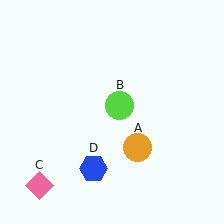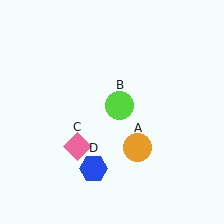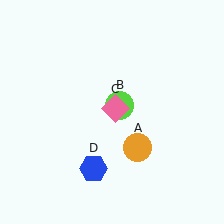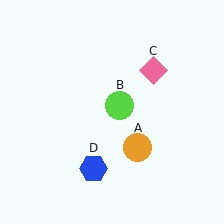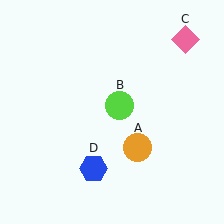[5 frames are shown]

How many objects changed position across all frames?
1 object changed position: pink diamond (object C).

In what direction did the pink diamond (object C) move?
The pink diamond (object C) moved up and to the right.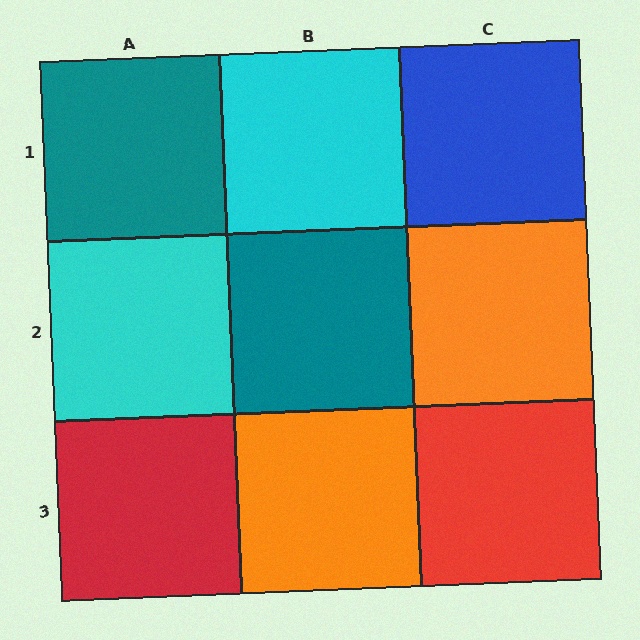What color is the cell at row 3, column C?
Red.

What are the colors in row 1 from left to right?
Teal, cyan, blue.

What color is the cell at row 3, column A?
Red.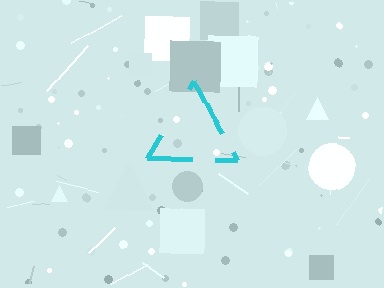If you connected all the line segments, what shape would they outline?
They would outline a triangle.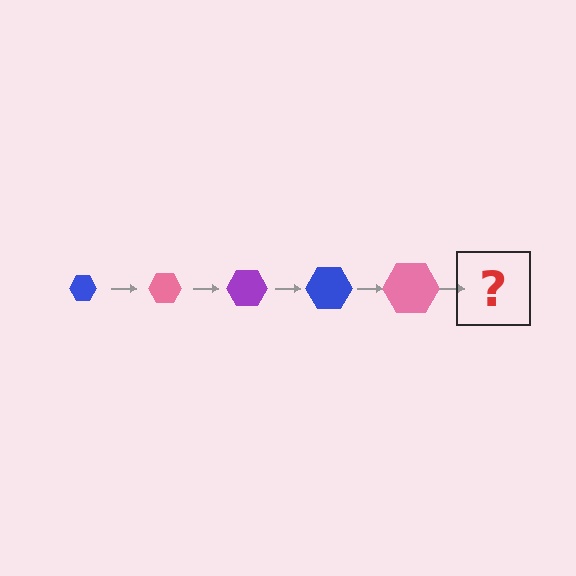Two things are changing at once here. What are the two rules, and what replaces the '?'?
The two rules are that the hexagon grows larger each step and the color cycles through blue, pink, and purple. The '?' should be a purple hexagon, larger than the previous one.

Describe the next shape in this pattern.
It should be a purple hexagon, larger than the previous one.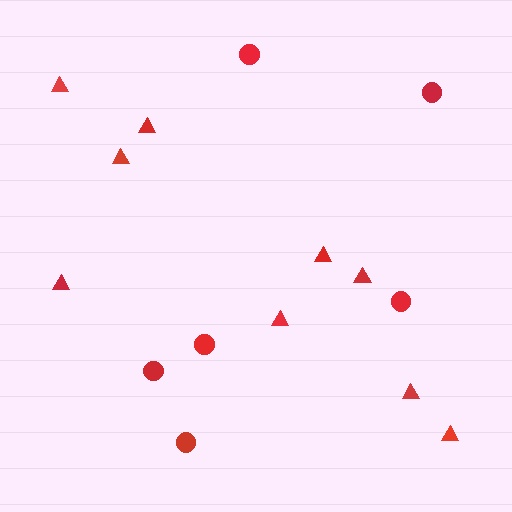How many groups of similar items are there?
There are 2 groups: one group of circles (6) and one group of triangles (9).